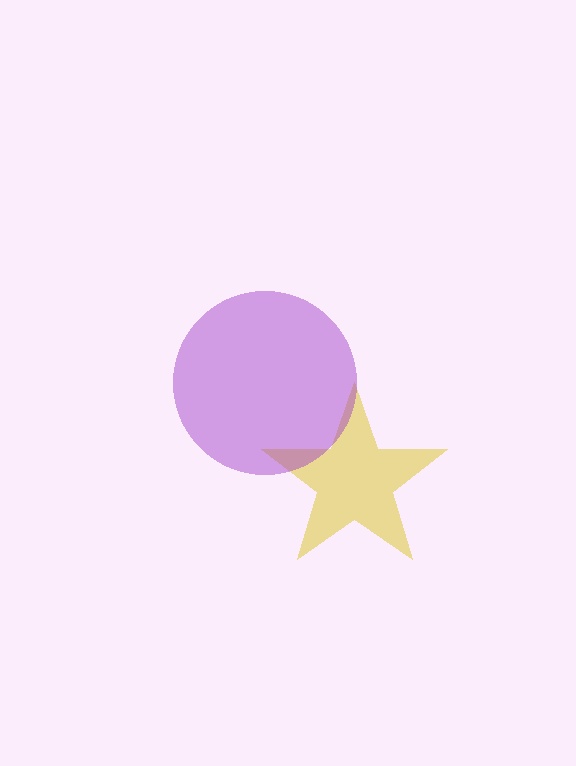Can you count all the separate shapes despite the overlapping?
Yes, there are 2 separate shapes.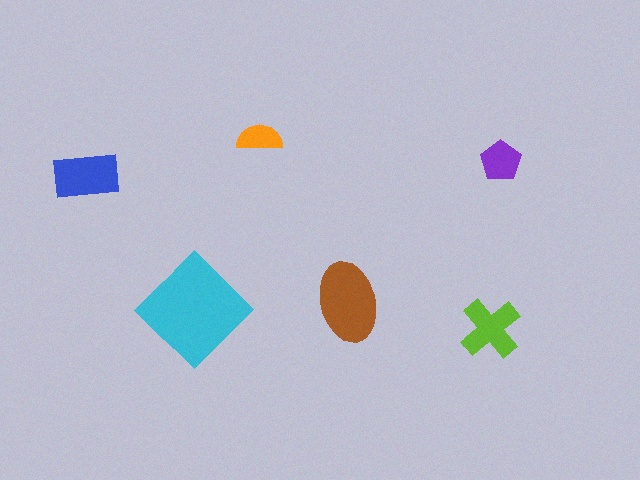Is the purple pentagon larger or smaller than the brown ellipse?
Smaller.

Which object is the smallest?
The orange semicircle.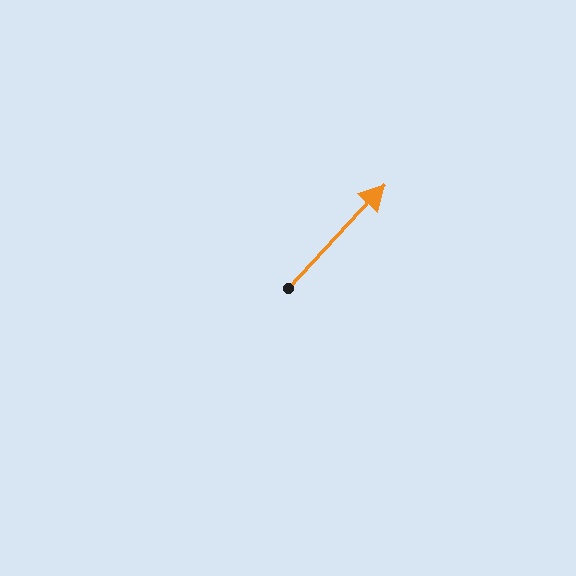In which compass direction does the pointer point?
Northeast.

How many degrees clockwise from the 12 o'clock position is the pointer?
Approximately 43 degrees.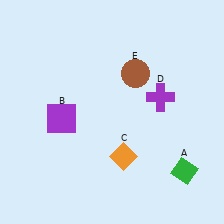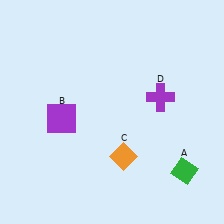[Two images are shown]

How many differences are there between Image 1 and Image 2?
There is 1 difference between the two images.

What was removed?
The brown circle (E) was removed in Image 2.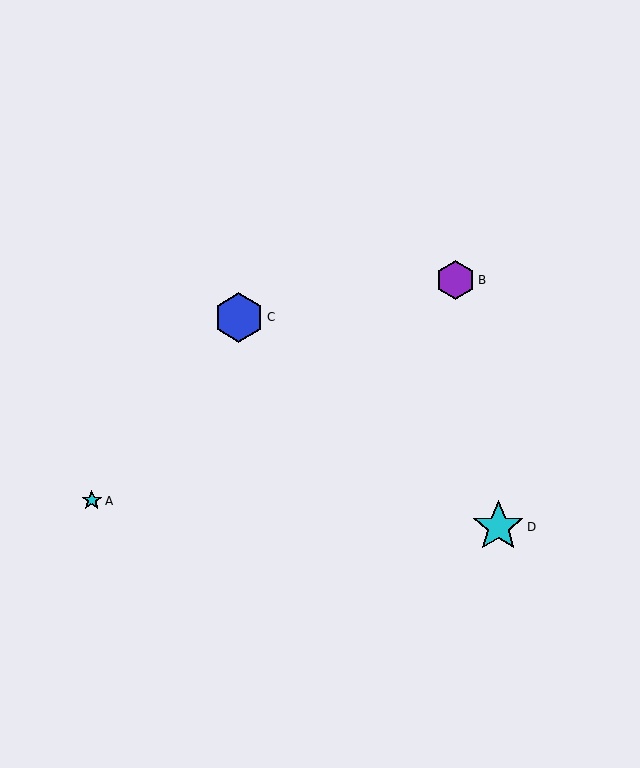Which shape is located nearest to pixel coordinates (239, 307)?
The blue hexagon (labeled C) at (239, 317) is nearest to that location.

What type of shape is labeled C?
Shape C is a blue hexagon.